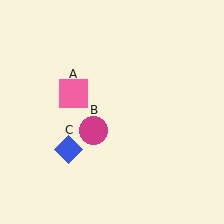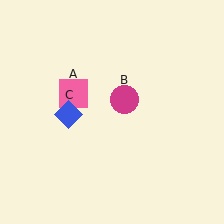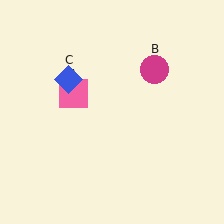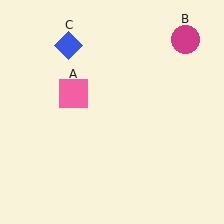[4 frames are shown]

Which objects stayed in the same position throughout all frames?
Pink square (object A) remained stationary.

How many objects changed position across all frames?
2 objects changed position: magenta circle (object B), blue diamond (object C).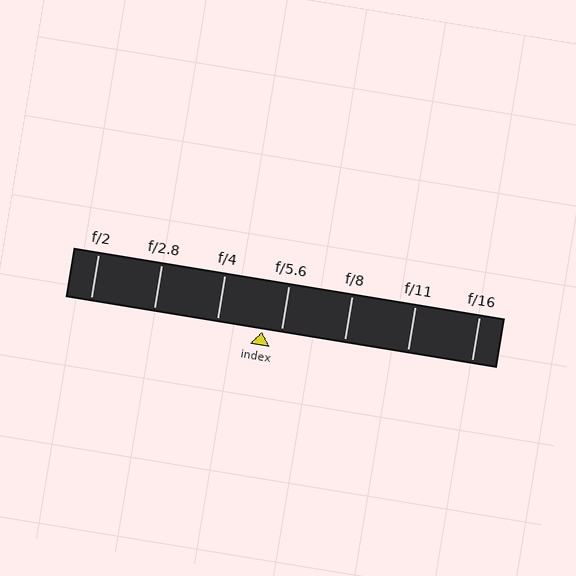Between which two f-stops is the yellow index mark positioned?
The index mark is between f/4 and f/5.6.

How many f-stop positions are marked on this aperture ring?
There are 7 f-stop positions marked.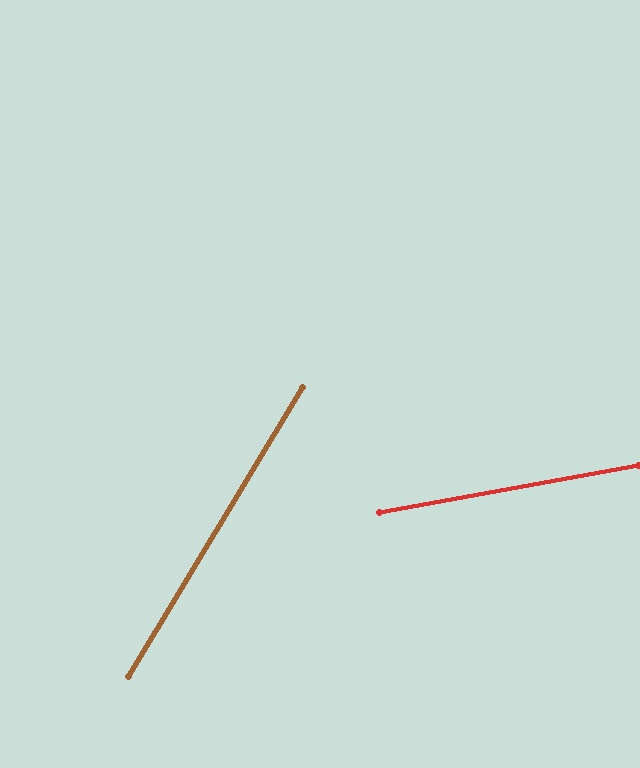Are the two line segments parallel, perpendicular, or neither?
Neither parallel nor perpendicular — they differ by about 49°.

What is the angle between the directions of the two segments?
Approximately 49 degrees.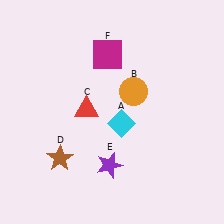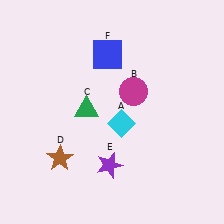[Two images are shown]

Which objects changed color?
B changed from orange to magenta. C changed from red to green. F changed from magenta to blue.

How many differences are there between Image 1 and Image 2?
There are 3 differences between the two images.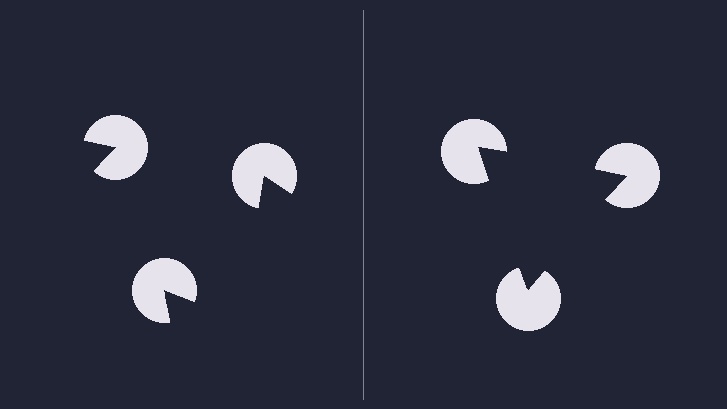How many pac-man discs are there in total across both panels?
6 — 3 on each side.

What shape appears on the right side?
An illusory triangle.